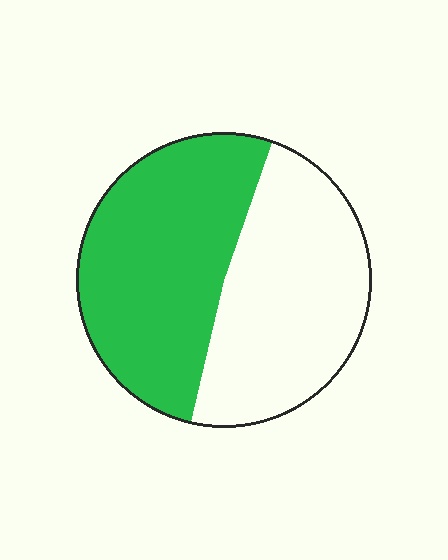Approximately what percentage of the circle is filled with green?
Approximately 50%.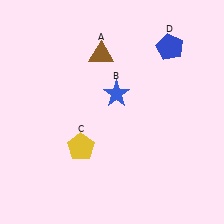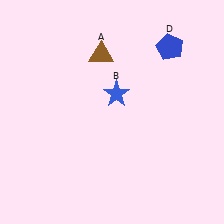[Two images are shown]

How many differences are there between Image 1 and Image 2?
There is 1 difference between the two images.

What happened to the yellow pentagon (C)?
The yellow pentagon (C) was removed in Image 2. It was in the bottom-left area of Image 1.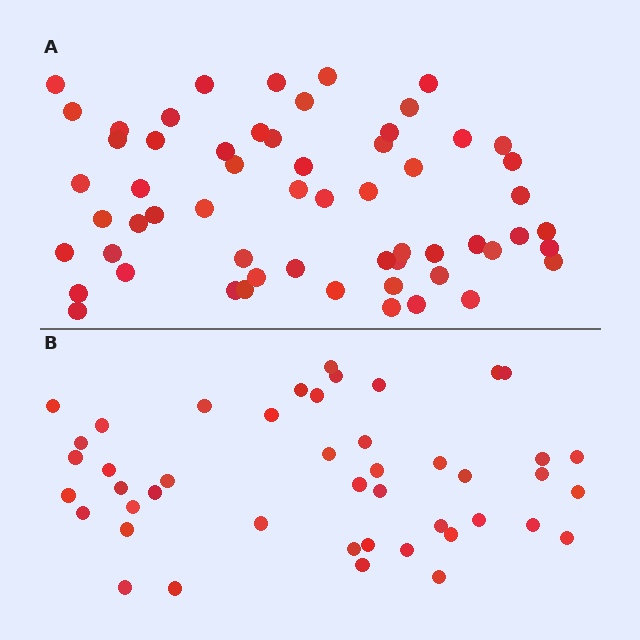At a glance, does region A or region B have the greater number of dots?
Region A (the top region) has more dots.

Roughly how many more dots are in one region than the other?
Region A has approximately 15 more dots than region B.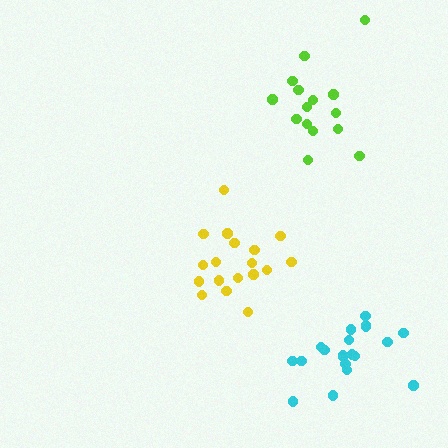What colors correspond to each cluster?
The clusters are colored: lime, yellow, cyan.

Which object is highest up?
The lime cluster is topmost.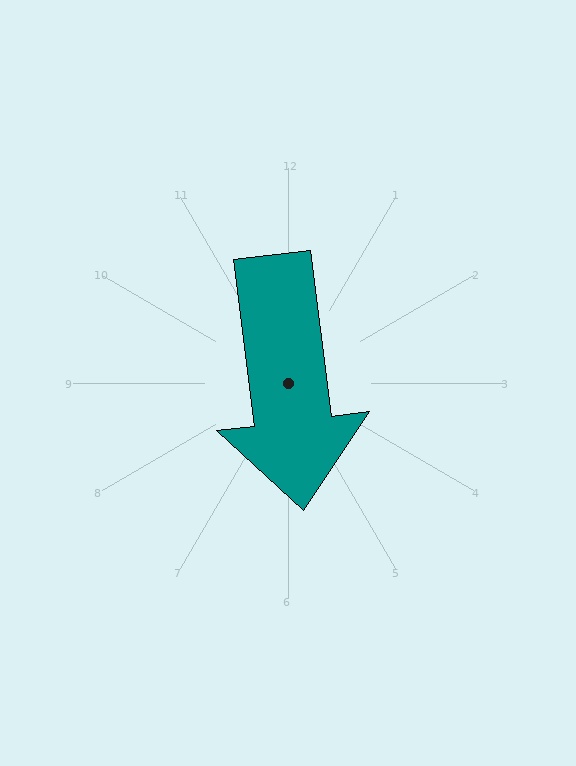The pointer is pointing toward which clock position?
Roughly 6 o'clock.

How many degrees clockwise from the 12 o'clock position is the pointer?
Approximately 173 degrees.